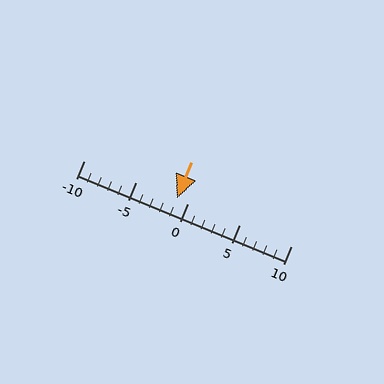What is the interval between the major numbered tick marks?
The major tick marks are spaced 5 units apart.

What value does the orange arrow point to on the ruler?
The orange arrow points to approximately -1.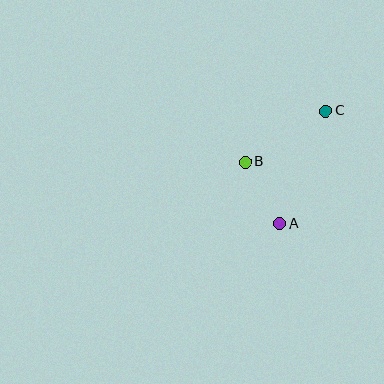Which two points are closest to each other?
Points A and B are closest to each other.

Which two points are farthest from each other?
Points A and C are farthest from each other.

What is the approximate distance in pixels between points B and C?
The distance between B and C is approximately 95 pixels.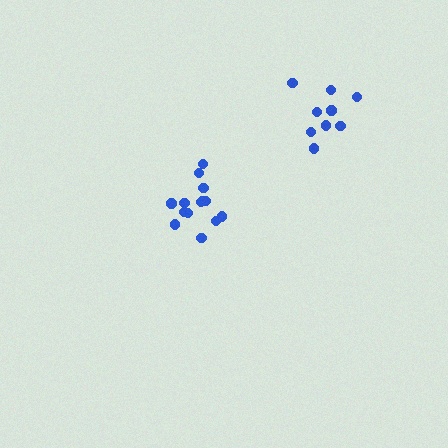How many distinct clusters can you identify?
There are 2 distinct clusters.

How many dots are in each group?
Group 1: 9 dots, Group 2: 14 dots (23 total).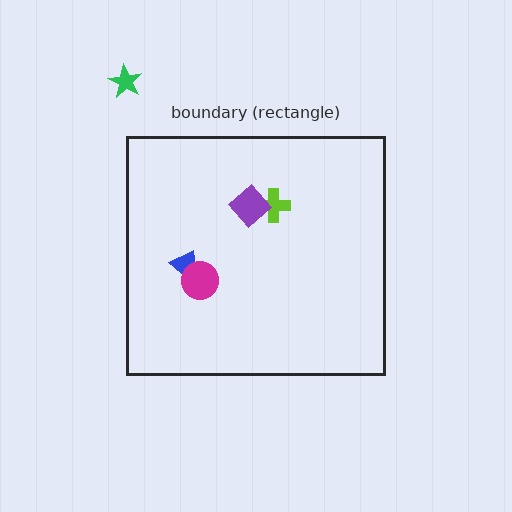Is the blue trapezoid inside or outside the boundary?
Inside.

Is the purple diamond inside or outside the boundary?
Inside.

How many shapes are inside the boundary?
4 inside, 1 outside.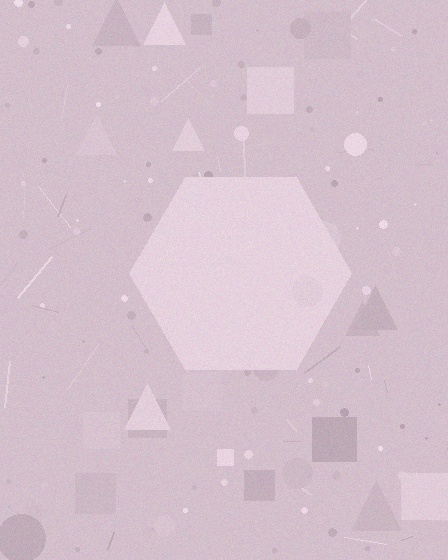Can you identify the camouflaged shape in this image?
The camouflaged shape is a hexagon.